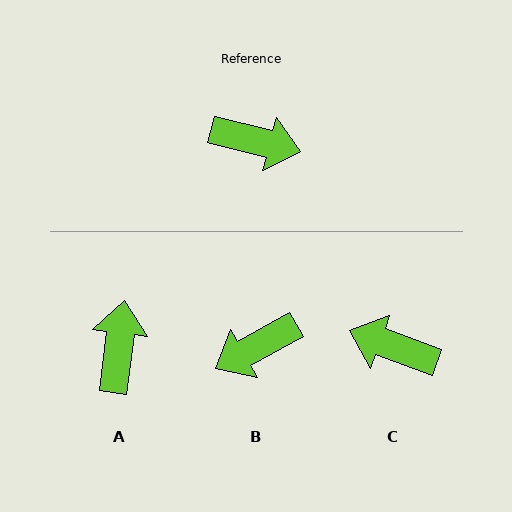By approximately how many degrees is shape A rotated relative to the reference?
Approximately 97 degrees counter-clockwise.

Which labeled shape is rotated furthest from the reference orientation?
C, about 174 degrees away.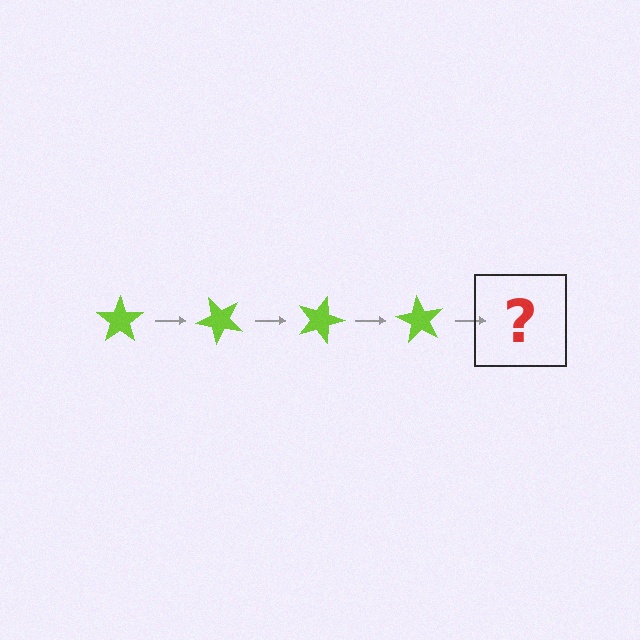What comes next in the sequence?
The next element should be a lime star rotated 180 degrees.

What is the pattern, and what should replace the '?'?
The pattern is that the star rotates 45 degrees each step. The '?' should be a lime star rotated 180 degrees.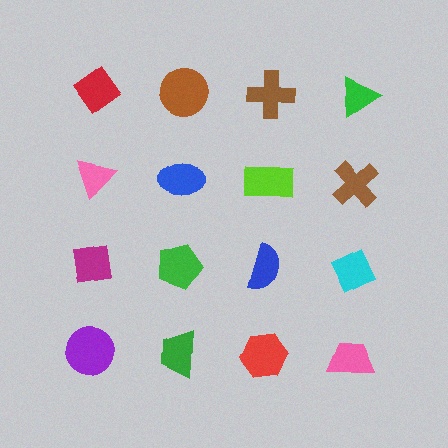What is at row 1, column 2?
A brown circle.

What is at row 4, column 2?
A green trapezoid.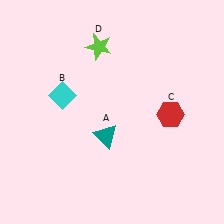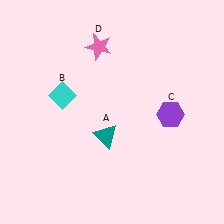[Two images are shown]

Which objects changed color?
C changed from red to purple. D changed from lime to pink.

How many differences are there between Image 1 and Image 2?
There are 2 differences between the two images.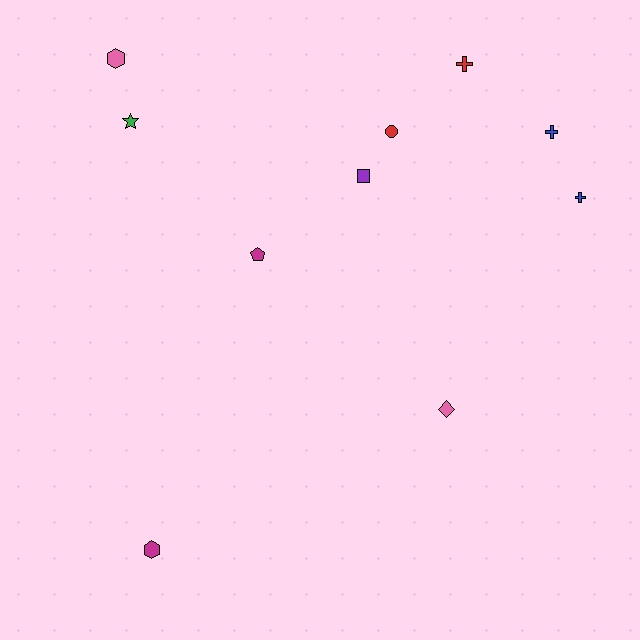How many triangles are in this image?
There are no triangles.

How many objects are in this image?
There are 10 objects.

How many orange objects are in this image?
There are no orange objects.